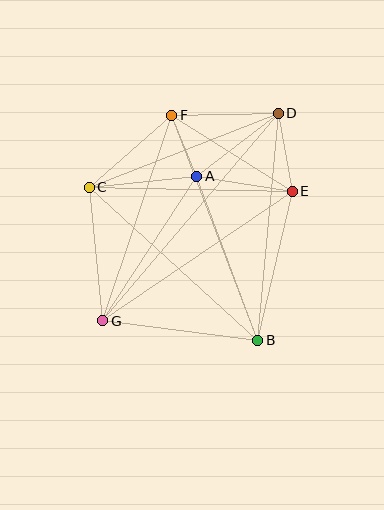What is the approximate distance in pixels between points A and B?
The distance between A and B is approximately 175 pixels.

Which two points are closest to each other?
Points A and F are closest to each other.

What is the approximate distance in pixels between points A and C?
The distance between A and C is approximately 108 pixels.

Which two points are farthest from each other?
Points D and G are farthest from each other.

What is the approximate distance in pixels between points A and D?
The distance between A and D is approximately 103 pixels.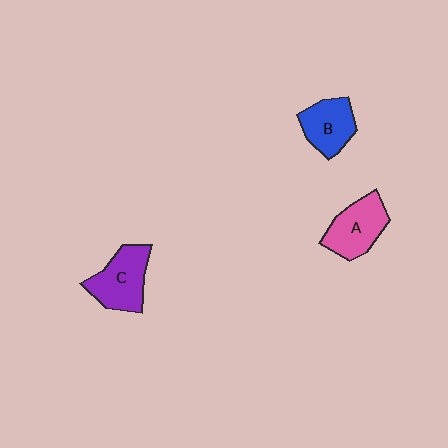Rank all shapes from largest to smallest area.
From largest to smallest: C (purple), A (pink), B (blue).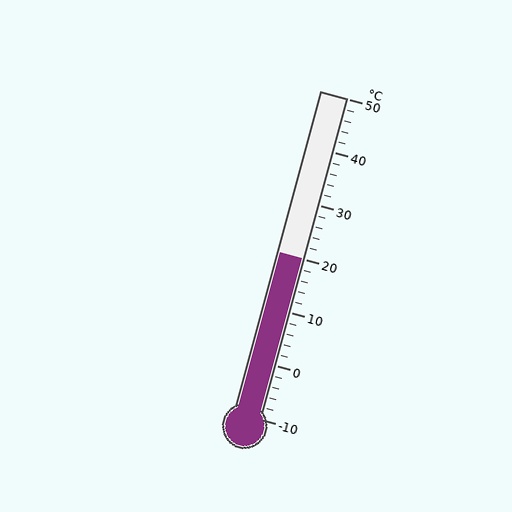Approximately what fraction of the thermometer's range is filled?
The thermometer is filled to approximately 50% of its range.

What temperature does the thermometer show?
The thermometer shows approximately 20°C.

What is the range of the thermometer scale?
The thermometer scale ranges from -10°C to 50°C.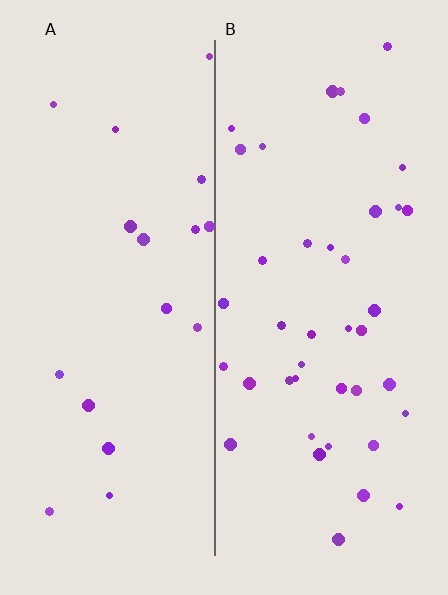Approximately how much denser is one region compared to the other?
Approximately 2.3× — region B over region A.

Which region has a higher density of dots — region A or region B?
B (the right).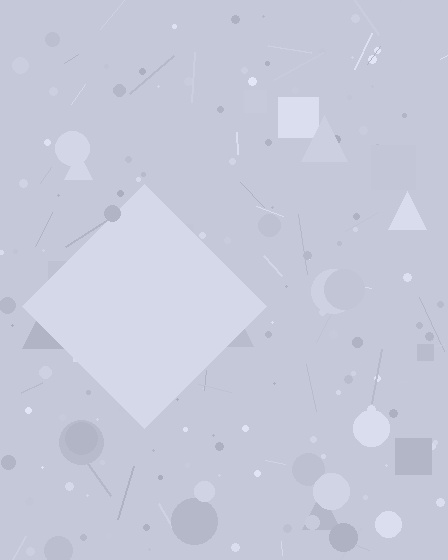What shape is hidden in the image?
A diamond is hidden in the image.